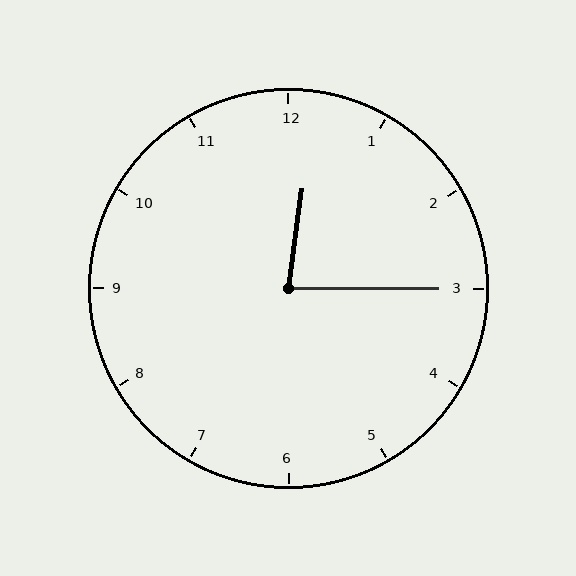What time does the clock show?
12:15.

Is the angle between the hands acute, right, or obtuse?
It is acute.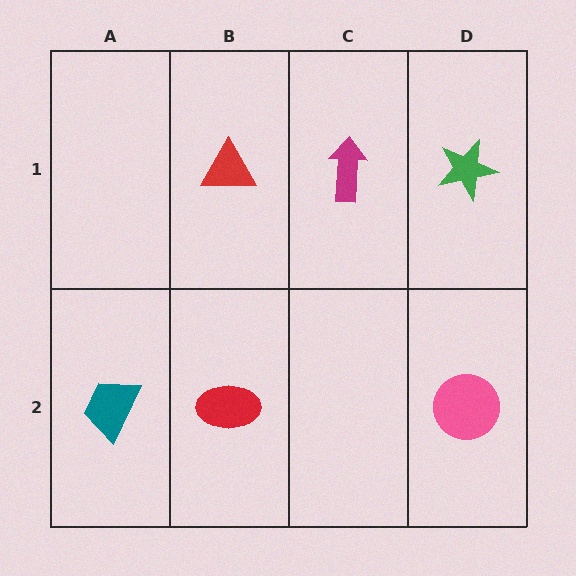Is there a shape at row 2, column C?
No, that cell is empty.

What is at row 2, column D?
A pink circle.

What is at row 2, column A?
A teal trapezoid.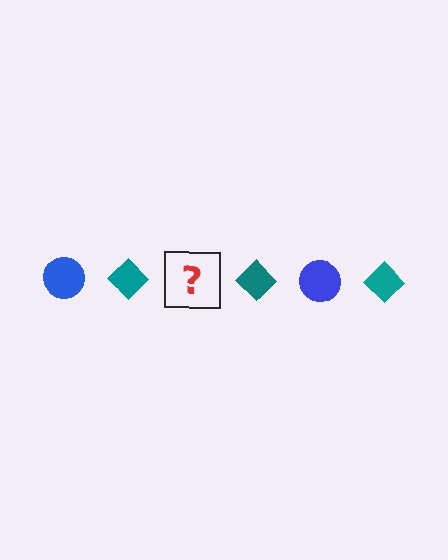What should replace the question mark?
The question mark should be replaced with a blue circle.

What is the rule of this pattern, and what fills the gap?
The rule is that the pattern alternates between blue circle and teal diamond. The gap should be filled with a blue circle.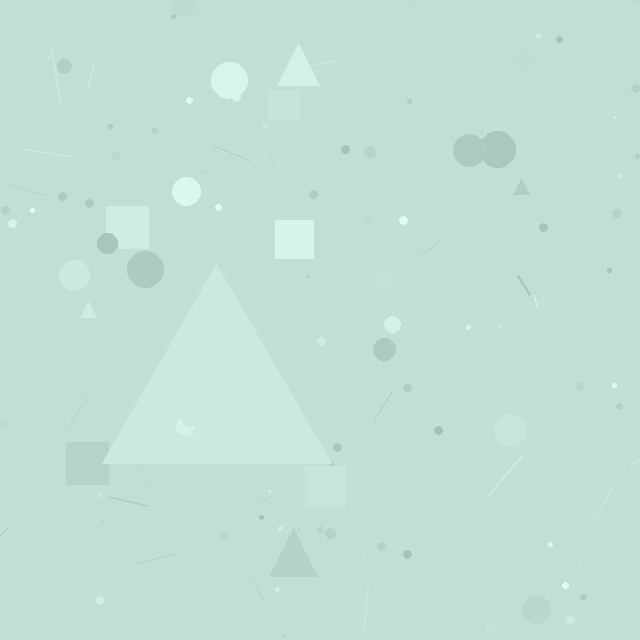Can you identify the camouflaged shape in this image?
The camouflaged shape is a triangle.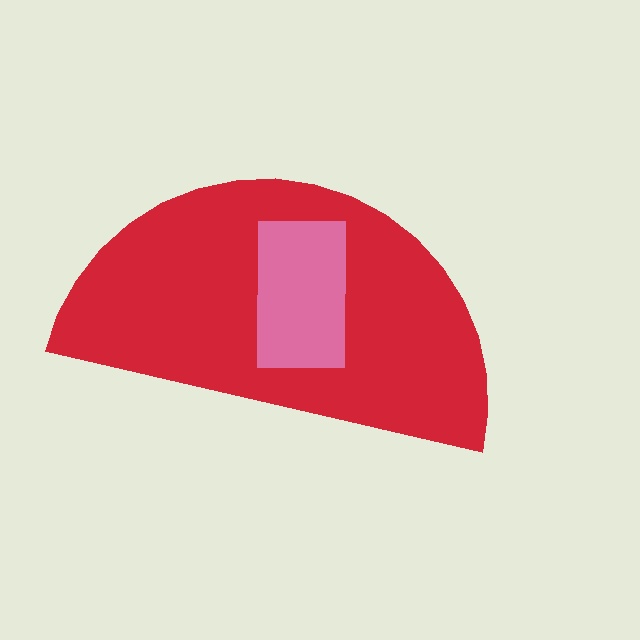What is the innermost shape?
The pink rectangle.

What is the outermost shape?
The red semicircle.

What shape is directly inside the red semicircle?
The pink rectangle.